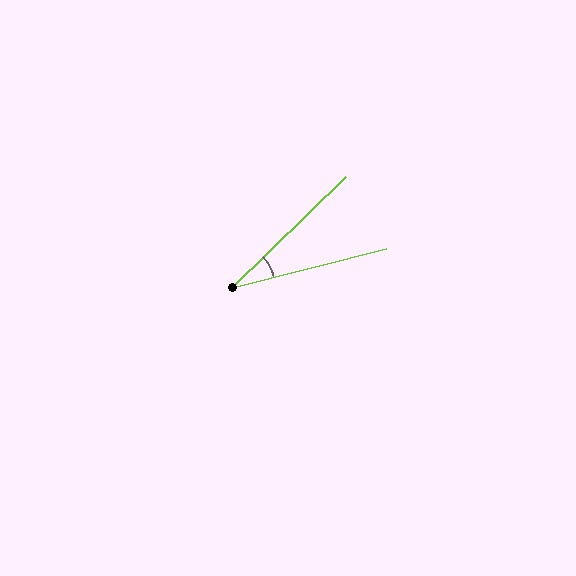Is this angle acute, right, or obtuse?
It is acute.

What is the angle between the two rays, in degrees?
Approximately 30 degrees.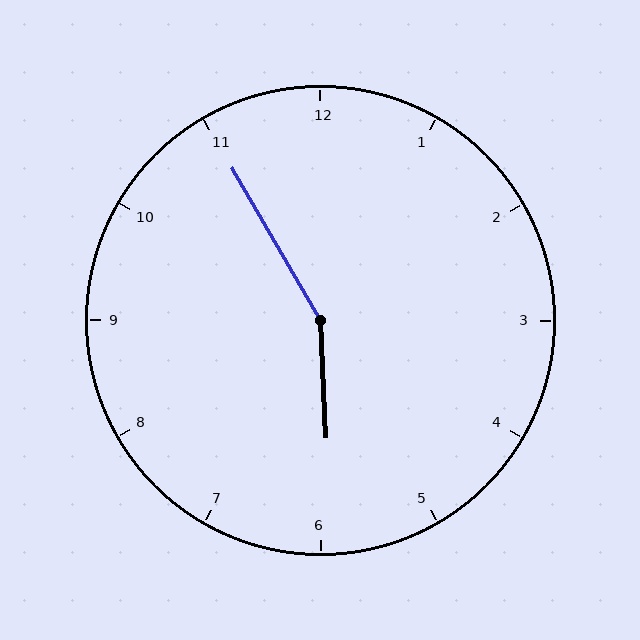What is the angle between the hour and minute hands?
Approximately 152 degrees.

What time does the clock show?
5:55.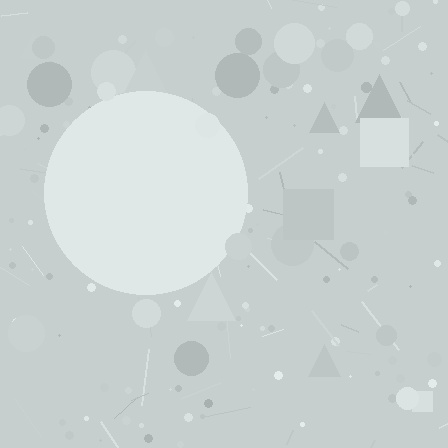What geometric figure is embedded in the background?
A circle is embedded in the background.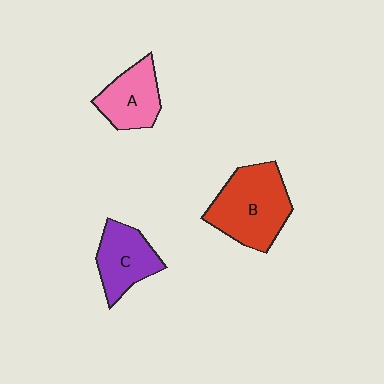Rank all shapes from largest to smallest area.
From largest to smallest: B (red), C (purple), A (pink).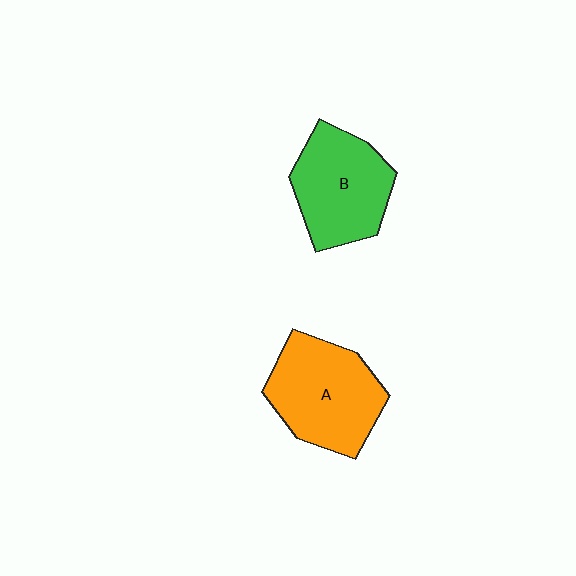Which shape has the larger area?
Shape A (orange).